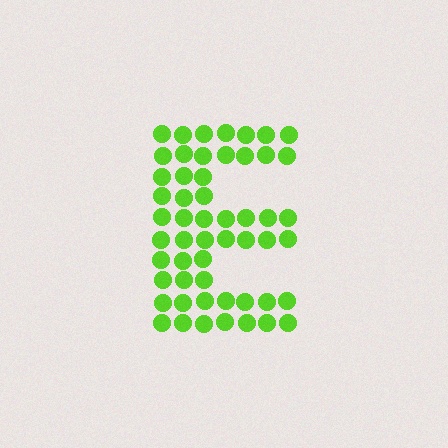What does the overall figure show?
The overall figure shows the letter E.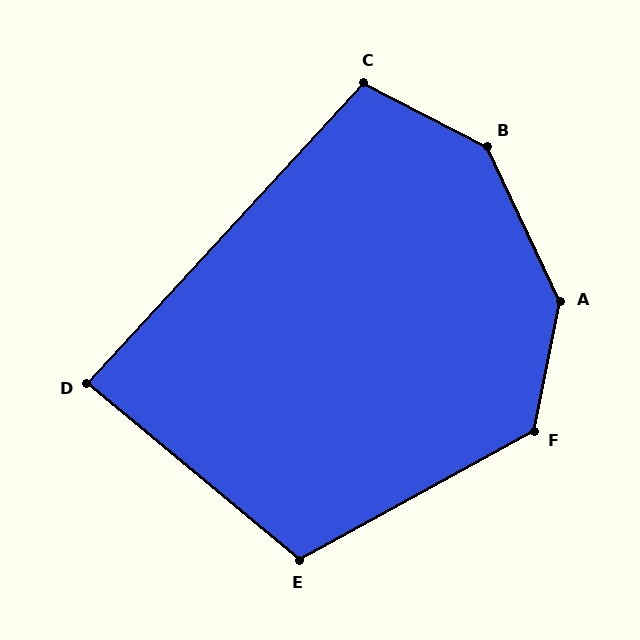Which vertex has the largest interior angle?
A, at approximately 143 degrees.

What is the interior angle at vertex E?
Approximately 111 degrees (obtuse).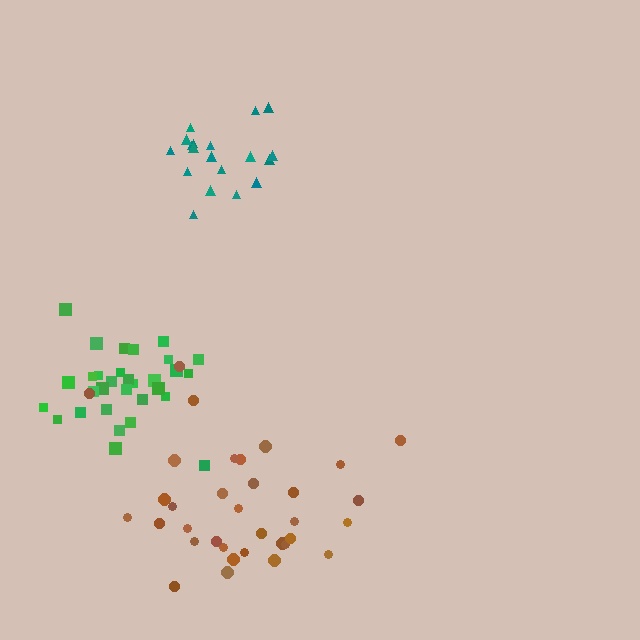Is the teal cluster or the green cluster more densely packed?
Green.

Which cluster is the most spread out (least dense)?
Brown.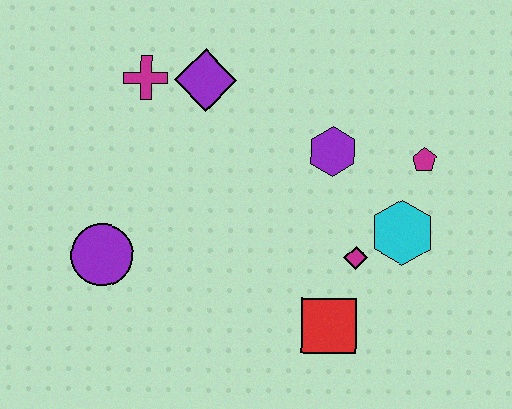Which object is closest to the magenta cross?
The purple diamond is closest to the magenta cross.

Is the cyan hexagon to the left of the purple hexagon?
No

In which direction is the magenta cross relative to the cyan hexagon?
The magenta cross is to the left of the cyan hexagon.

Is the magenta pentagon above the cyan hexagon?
Yes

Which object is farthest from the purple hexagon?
The purple circle is farthest from the purple hexagon.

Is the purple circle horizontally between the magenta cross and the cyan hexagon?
No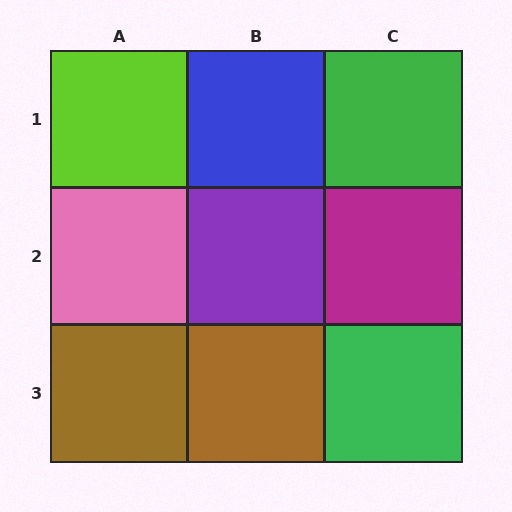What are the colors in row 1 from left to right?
Lime, blue, green.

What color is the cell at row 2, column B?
Purple.